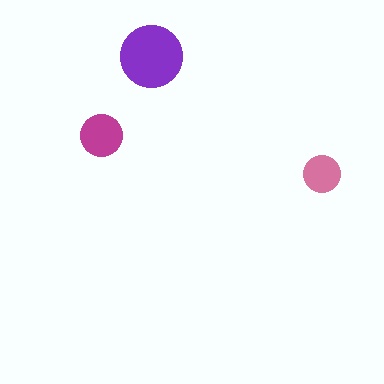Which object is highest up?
The purple circle is topmost.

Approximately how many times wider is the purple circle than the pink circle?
About 1.5 times wider.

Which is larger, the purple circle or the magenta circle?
The purple one.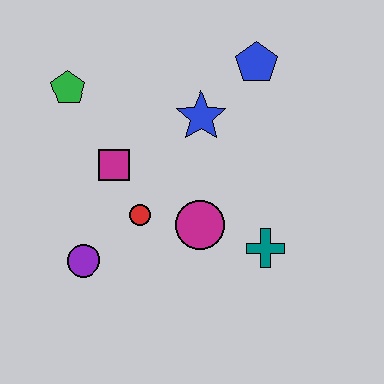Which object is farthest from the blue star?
The purple circle is farthest from the blue star.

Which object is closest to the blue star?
The blue pentagon is closest to the blue star.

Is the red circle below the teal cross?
No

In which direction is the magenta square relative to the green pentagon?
The magenta square is below the green pentagon.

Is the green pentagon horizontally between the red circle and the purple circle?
No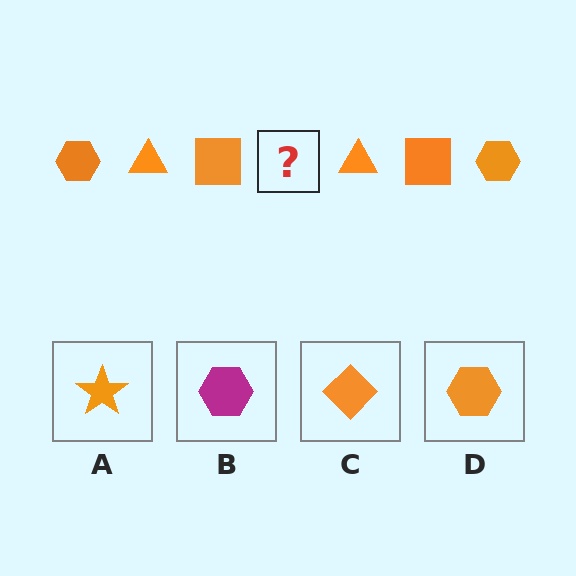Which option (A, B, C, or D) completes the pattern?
D.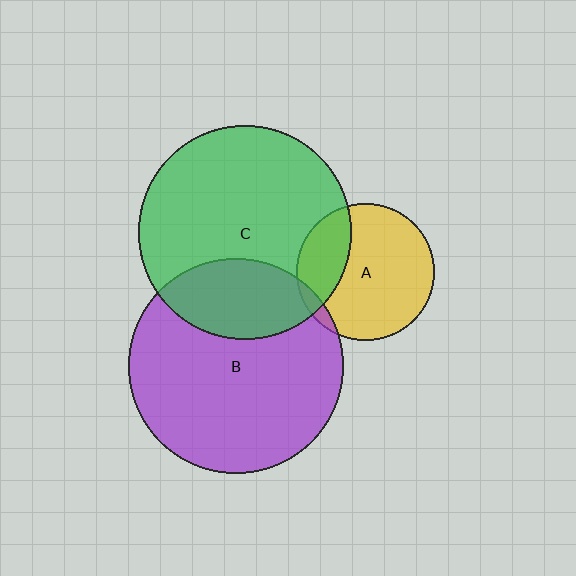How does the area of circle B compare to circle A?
Approximately 2.5 times.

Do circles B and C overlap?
Yes.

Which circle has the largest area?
Circle B (purple).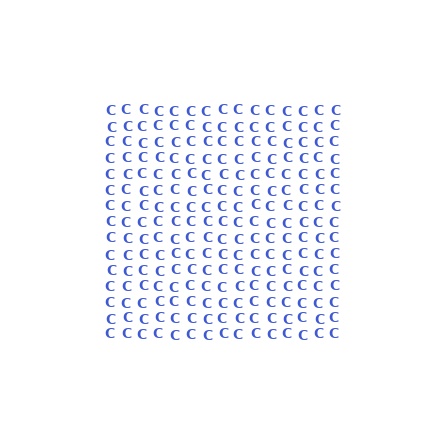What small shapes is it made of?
It is made of small letter C's.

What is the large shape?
The large shape is a square.